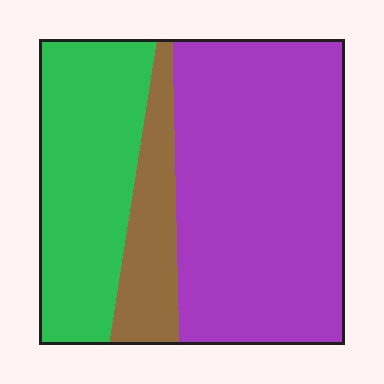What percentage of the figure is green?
Green covers roughly 30% of the figure.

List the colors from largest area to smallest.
From largest to smallest: purple, green, brown.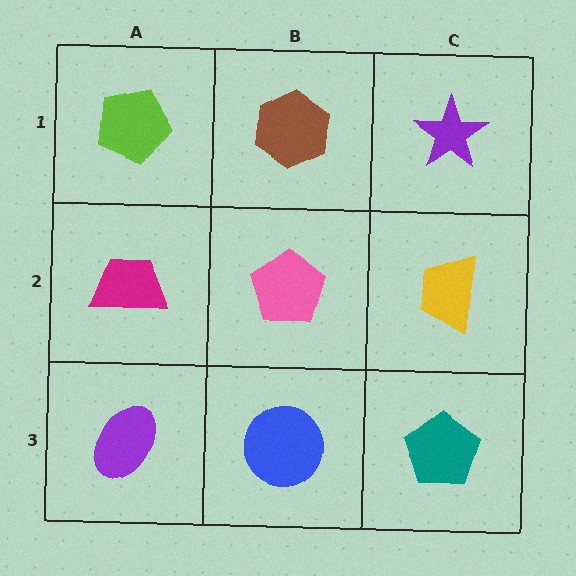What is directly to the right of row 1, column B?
A purple star.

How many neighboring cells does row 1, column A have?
2.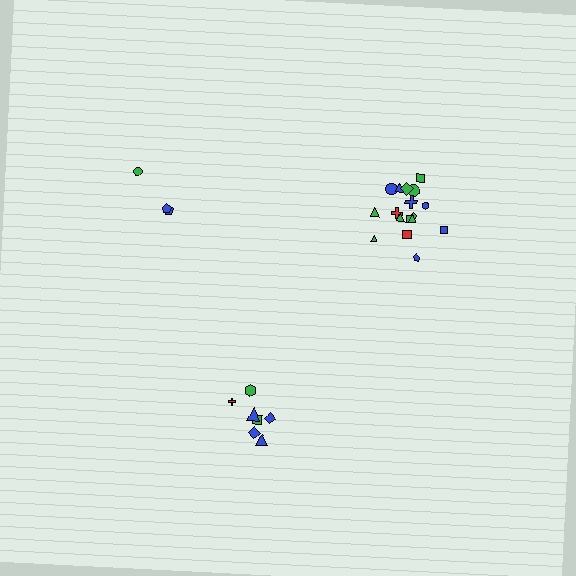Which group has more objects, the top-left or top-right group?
The top-right group.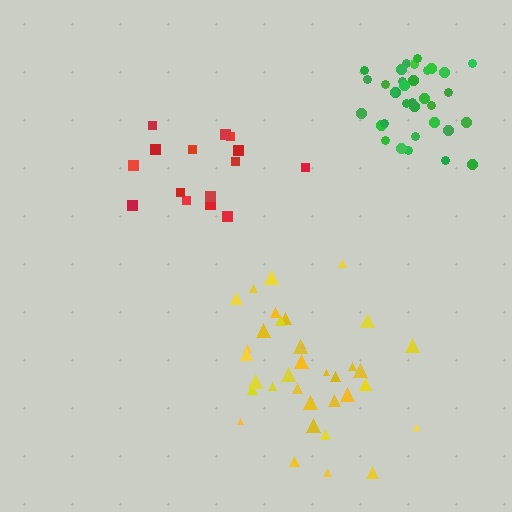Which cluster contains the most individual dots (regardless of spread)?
Green (35).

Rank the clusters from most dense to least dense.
green, red, yellow.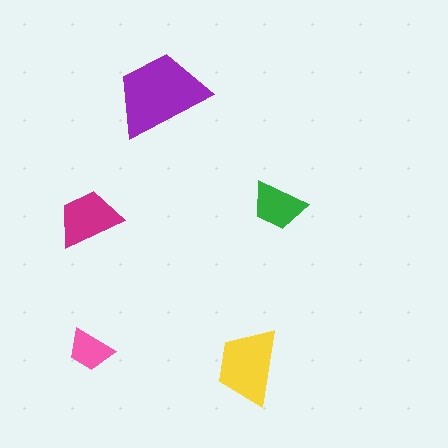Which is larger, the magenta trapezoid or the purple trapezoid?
The purple one.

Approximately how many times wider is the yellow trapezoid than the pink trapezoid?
About 1.5 times wider.